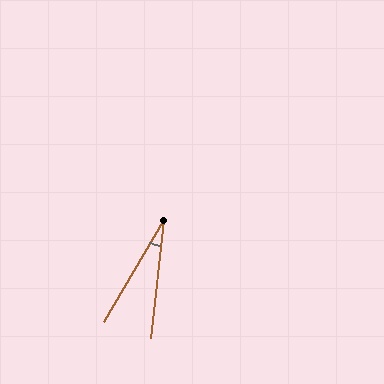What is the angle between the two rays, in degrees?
Approximately 24 degrees.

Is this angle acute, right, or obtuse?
It is acute.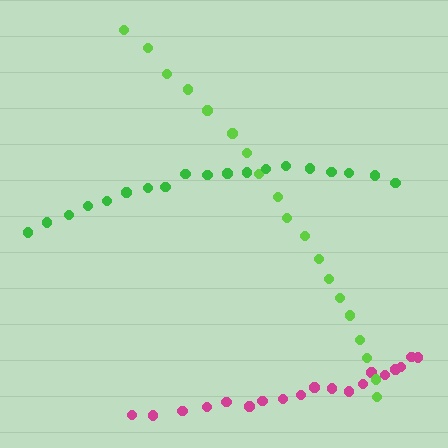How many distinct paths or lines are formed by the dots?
There are 3 distinct paths.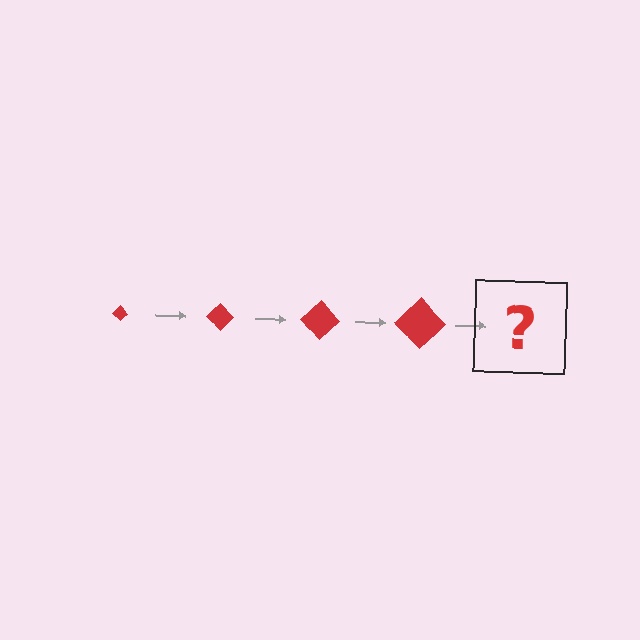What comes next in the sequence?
The next element should be a red diamond, larger than the previous one.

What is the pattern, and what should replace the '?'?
The pattern is that the diamond gets progressively larger each step. The '?' should be a red diamond, larger than the previous one.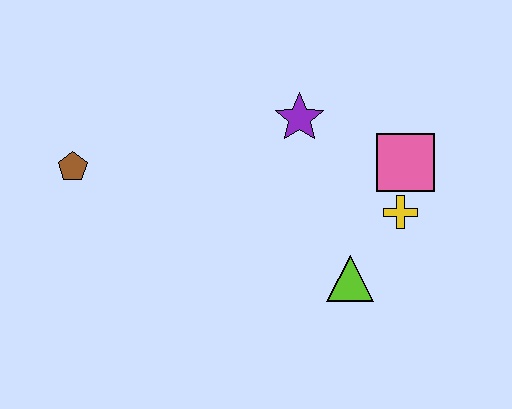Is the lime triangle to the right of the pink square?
No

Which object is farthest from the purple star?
The brown pentagon is farthest from the purple star.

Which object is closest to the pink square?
The yellow cross is closest to the pink square.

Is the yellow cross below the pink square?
Yes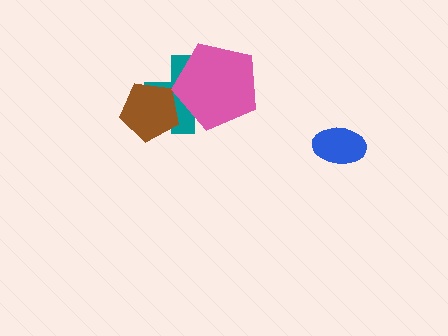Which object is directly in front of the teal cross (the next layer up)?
The brown pentagon is directly in front of the teal cross.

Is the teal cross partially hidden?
Yes, it is partially covered by another shape.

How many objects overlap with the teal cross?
2 objects overlap with the teal cross.